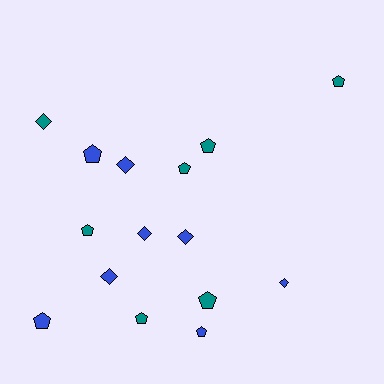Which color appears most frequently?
Blue, with 8 objects.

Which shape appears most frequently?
Pentagon, with 9 objects.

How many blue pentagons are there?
There are 3 blue pentagons.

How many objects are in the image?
There are 15 objects.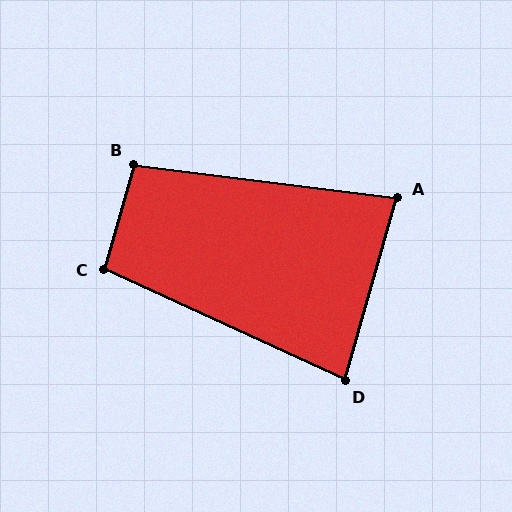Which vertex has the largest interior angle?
C, at approximately 99 degrees.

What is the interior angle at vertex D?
Approximately 81 degrees (acute).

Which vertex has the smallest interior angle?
A, at approximately 81 degrees.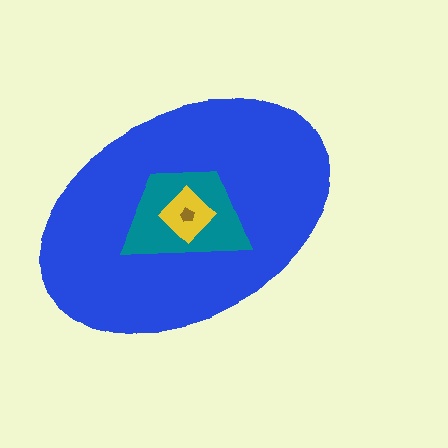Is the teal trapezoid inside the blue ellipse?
Yes.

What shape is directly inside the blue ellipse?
The teal trapezoid.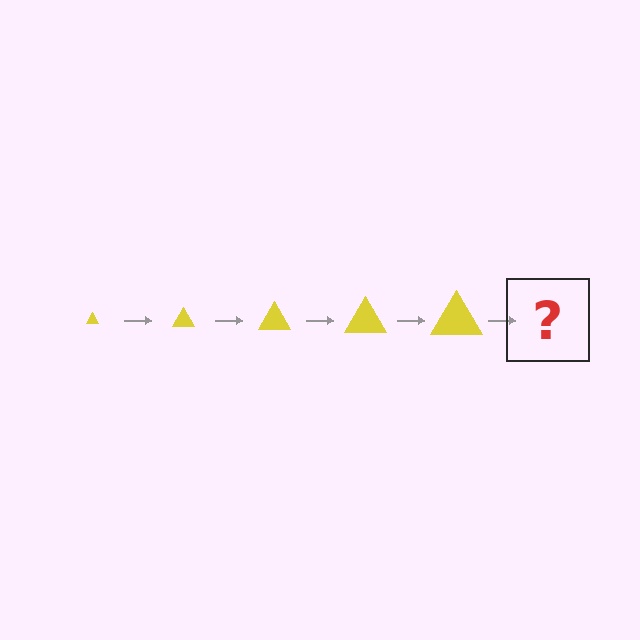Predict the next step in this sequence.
The next step is a yellow triangle, larger than the previous one.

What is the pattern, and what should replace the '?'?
The pattern is that the triangle gets progressively larger each step. The '?' should be a yellow triangle, larger than the previous one.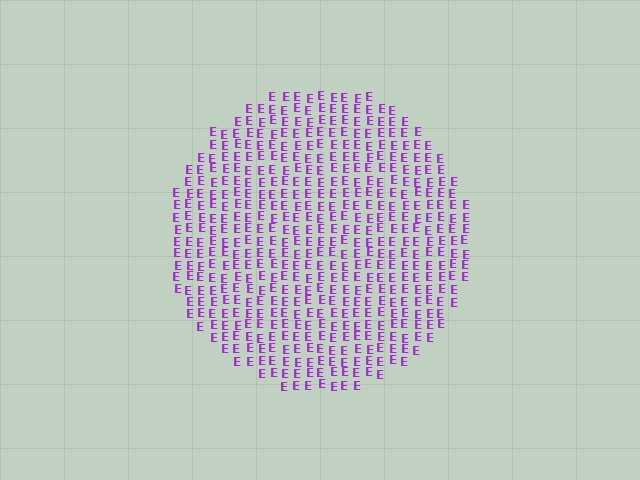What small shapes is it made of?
It is made of small letter E's.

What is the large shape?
The large shape is a circle.